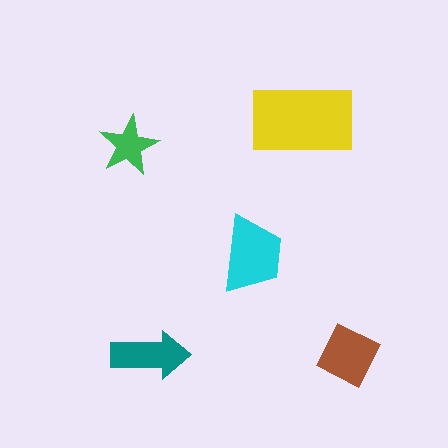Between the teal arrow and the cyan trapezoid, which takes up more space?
The cyan trapezoid.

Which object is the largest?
The yellow rectangle.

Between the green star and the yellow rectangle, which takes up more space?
The yellow rectangle.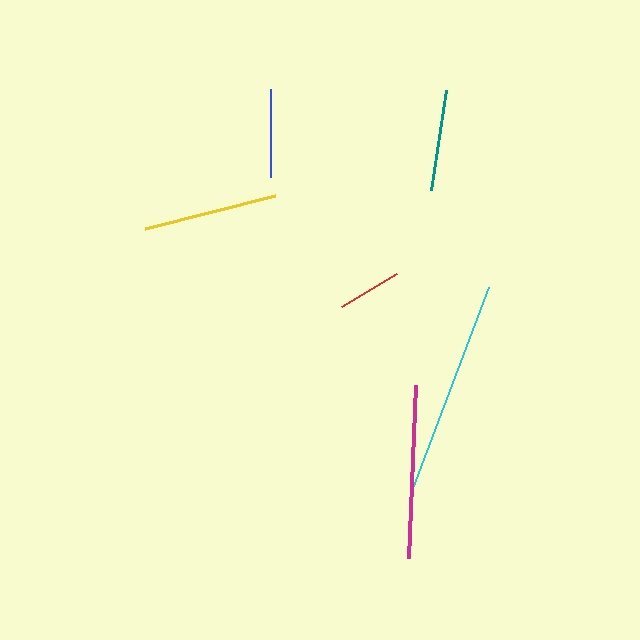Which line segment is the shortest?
The red line is the shortest at approximately 64 pixels.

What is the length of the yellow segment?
The yellow segment is approximately 134 pixels long.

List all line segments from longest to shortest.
From longest to shortest: cyan, magenta, yellow, teal, blue, red.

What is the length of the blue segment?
The blue segment is approximately 88 pixels long.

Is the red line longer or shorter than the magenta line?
The magenta line is longer than the red line.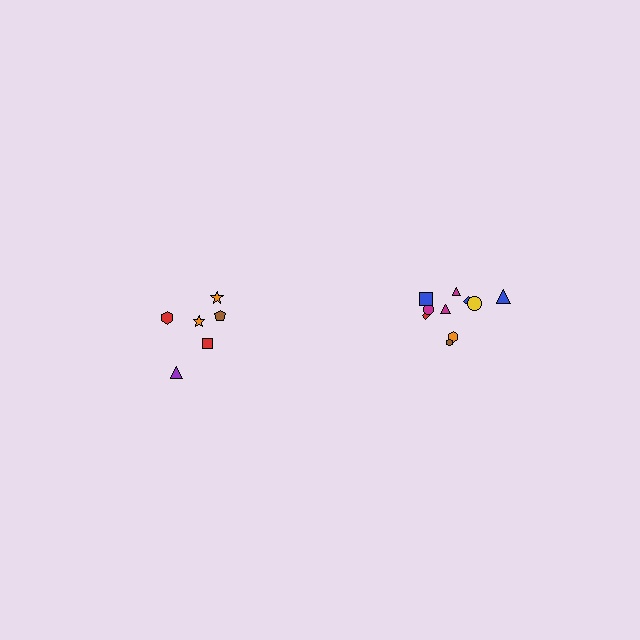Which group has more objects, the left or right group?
The right group.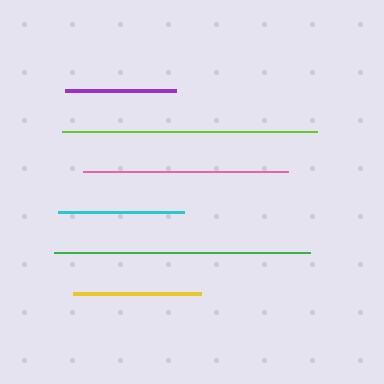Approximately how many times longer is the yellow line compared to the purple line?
The yellow line is approximately 1.1 times the length of the purple line.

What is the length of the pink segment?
The pink segment is approximately 204 pixels long.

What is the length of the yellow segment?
The yellow segment is approximately 127 pixels long.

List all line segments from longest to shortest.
From longest to shortest: green, lime, pink, yellow, cyan, purple.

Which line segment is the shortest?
The purple line is the shortest at approximately 111 pixels.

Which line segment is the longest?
The green line is the longest at approximately 255 pixels.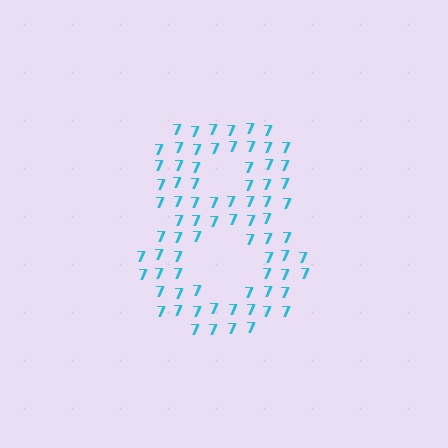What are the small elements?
The small elements are digit 7's.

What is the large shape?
The large shape is the digit 8.